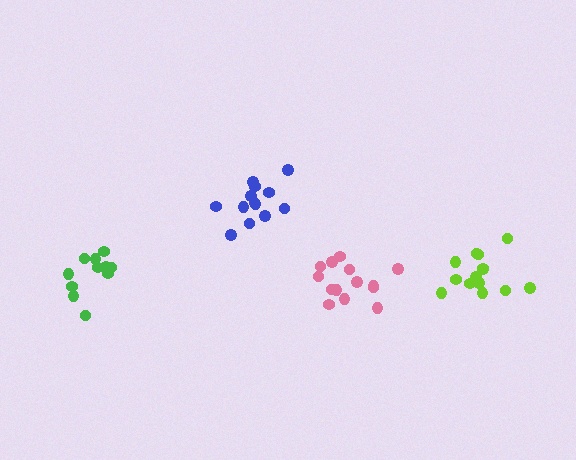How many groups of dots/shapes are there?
There are 4 groups.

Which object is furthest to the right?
The lime cluster is rightmost.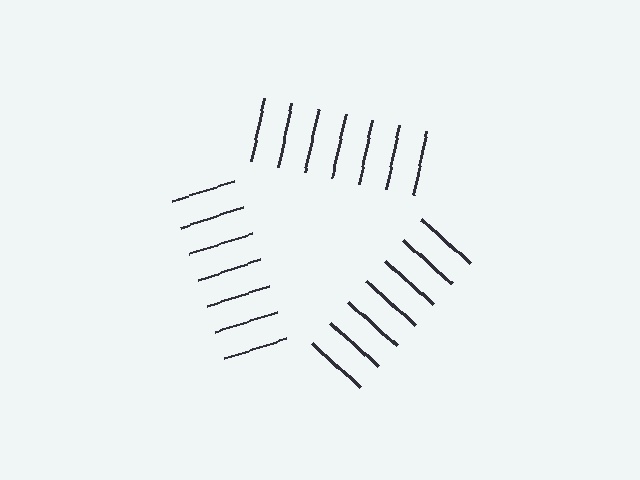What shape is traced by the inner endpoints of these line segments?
An illusory triangle — the line segments terminate on its edges but no continuous stroke is drawn.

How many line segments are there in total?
21 — 7 along each of the 3 edges.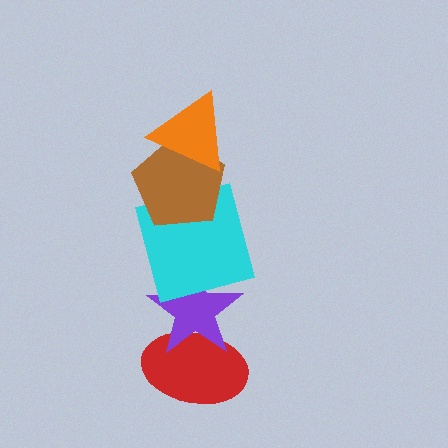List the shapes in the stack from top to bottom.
From top to bottom: the orange triangle, the brown pentagon, the cyan square, the purple star, the red ellipse.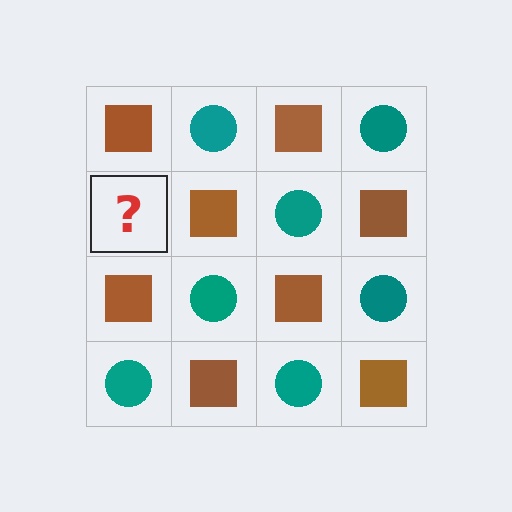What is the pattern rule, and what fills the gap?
The rule is that it alternates brown square and teal circle in a checkerboard pattern. The gap should be filled with a teal circle.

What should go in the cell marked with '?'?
The missing cell should contain a teal circle.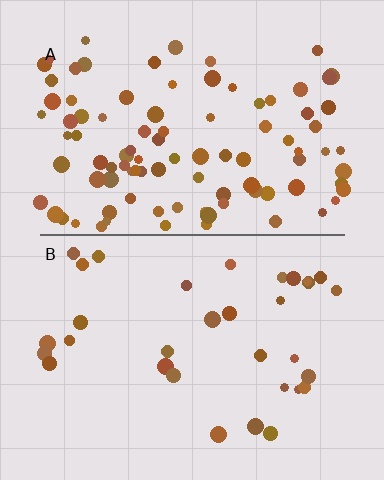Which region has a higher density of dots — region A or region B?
A (the top).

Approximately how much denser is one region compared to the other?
Approximately 2.9× — region A over region B.